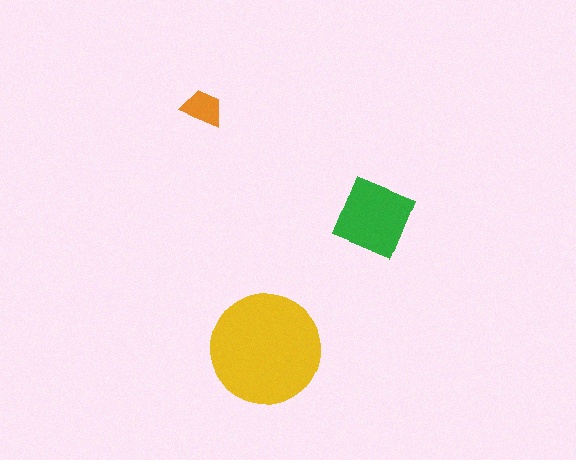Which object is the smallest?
The orange trapezoid.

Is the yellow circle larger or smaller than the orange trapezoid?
Larger.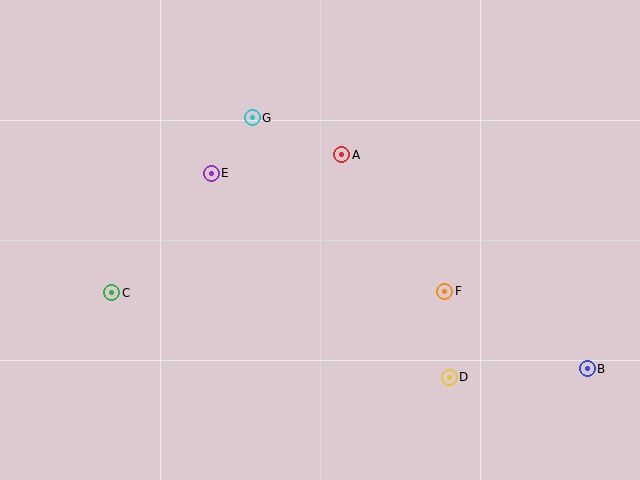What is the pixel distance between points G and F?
The distance between G and F is 259 pixels.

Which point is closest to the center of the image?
Point A at (342, 155) is closest to the center.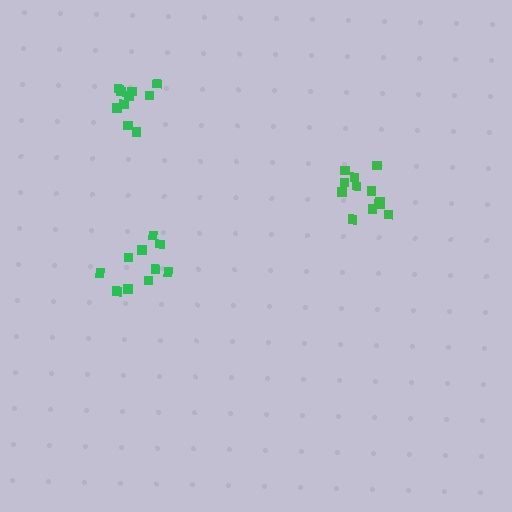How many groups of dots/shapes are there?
There are 3 groups.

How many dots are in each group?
Group 1: 12 dots, Group 2: 11 dots, Group 3: 11 dots (34 total).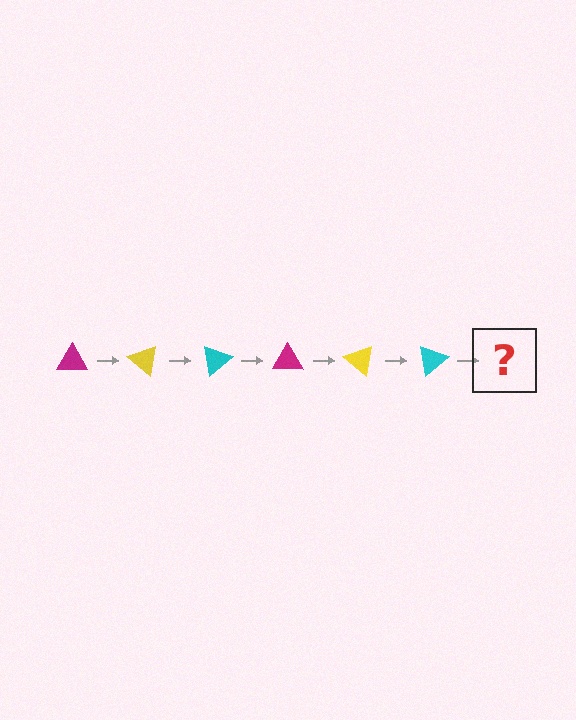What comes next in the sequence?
The next element should be a magenta triangle, rotated 240 degrees from the start.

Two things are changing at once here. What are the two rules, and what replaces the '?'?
The two rules are that it rotates 40 degrees each step and the color cycles through magenta, yellow, and cyan. The '?' should be a magenta triangle, rotated 240 degrees from the start.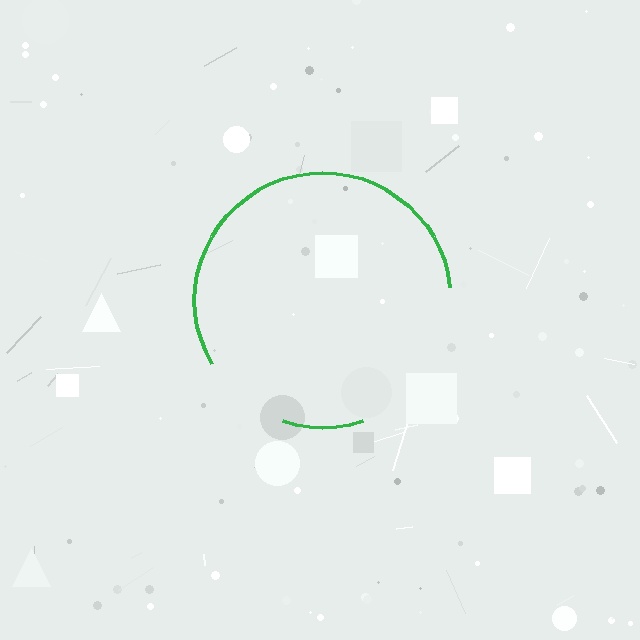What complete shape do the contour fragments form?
The contour fragments form a circle.